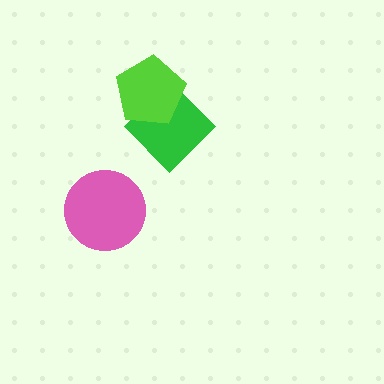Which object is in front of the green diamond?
The lime pentagon is in front of the green diamond.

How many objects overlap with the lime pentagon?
1 object overlaps with the lime pentagon.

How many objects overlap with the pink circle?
0 objects overlap with the pink circle.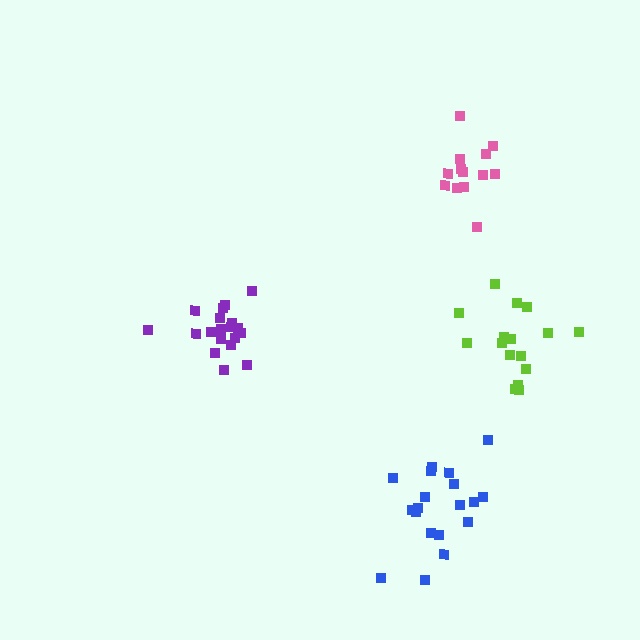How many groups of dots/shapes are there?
There are 4 groups.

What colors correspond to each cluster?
The clusters are colored: blue, purple, lime, pink.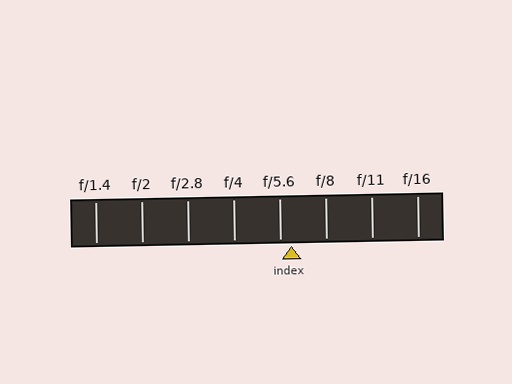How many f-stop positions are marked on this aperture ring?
There are 8 f-stop positions marked.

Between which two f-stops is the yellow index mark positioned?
The index mark is between f/5.6 and f/8.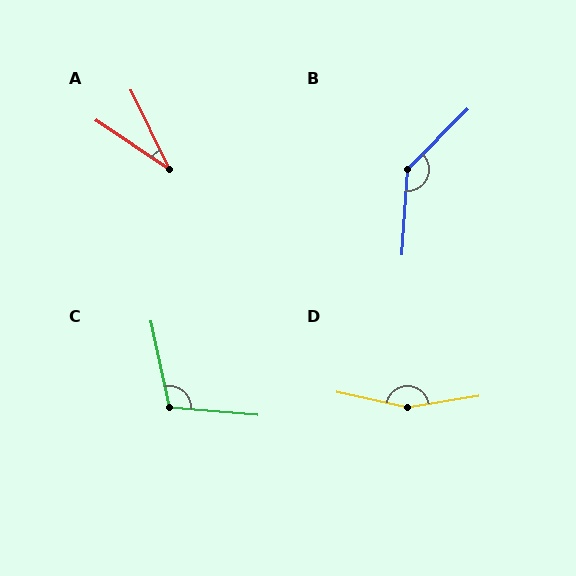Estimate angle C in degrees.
Approximately 107 degrees.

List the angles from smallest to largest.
A (30°), C (107°), B (139°), D (159°).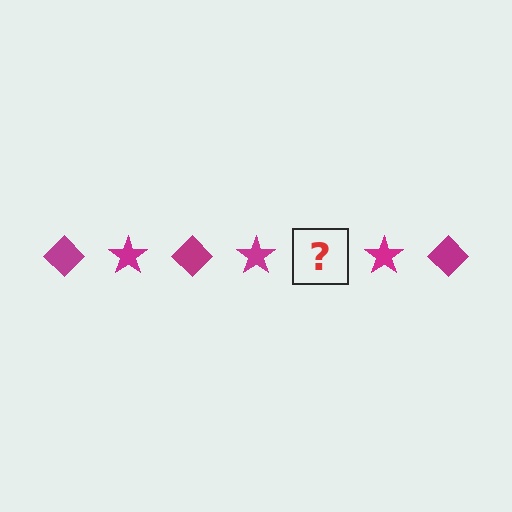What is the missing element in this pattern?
The missing element is a magenta diamond.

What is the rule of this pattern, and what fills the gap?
The rule is that the pattern cycles through diamond, star shapes in magenta. The gap should be filled with a magenta diamond.